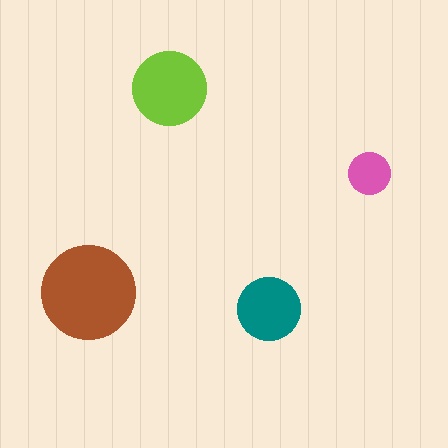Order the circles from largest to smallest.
the brown one, the lime one, the teal one, the pink one.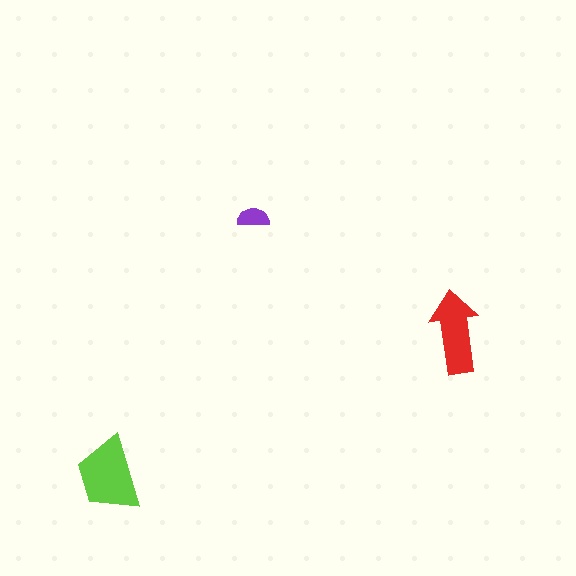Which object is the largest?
The lime trapezoid.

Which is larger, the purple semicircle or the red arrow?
The red arrow.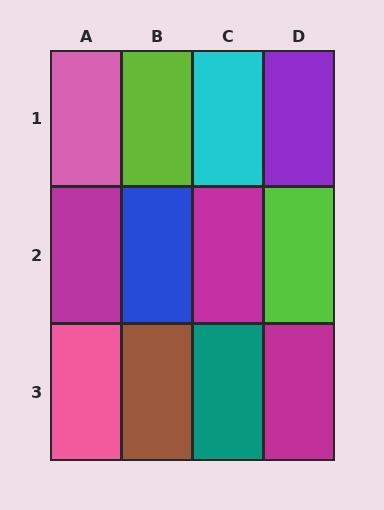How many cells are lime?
2 cells are lime.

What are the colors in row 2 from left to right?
Magenta, blue, magenta, lime.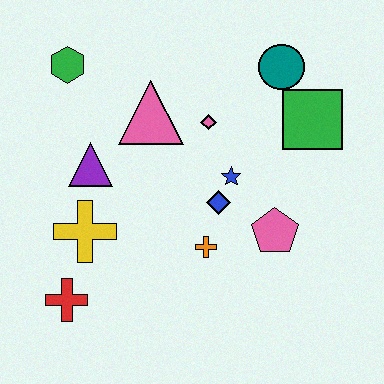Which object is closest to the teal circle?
The green square is closest to the teal circle.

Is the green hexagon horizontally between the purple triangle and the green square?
No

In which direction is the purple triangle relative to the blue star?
The purple triangle is to the left of the blue star.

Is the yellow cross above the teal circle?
No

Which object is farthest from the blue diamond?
The green hexagon is farthest from the blue diamond.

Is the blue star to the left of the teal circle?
Yes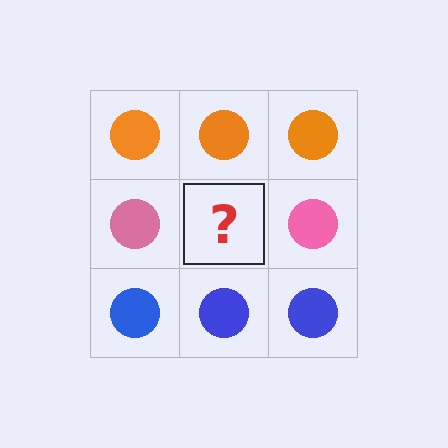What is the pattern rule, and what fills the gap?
The rule is that each row has a consistent color. The gap should be filled with a pink circle.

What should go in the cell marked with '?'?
The missing cell should contain a pink circle.